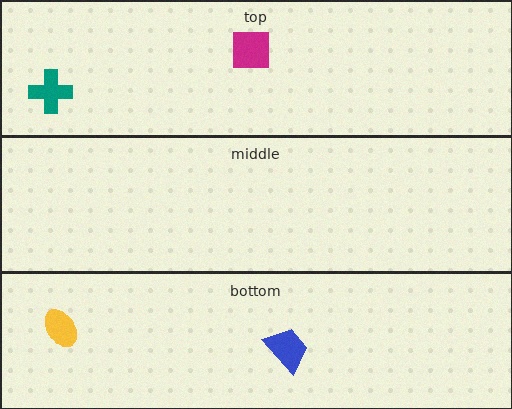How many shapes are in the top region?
2.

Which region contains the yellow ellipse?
The bottom region.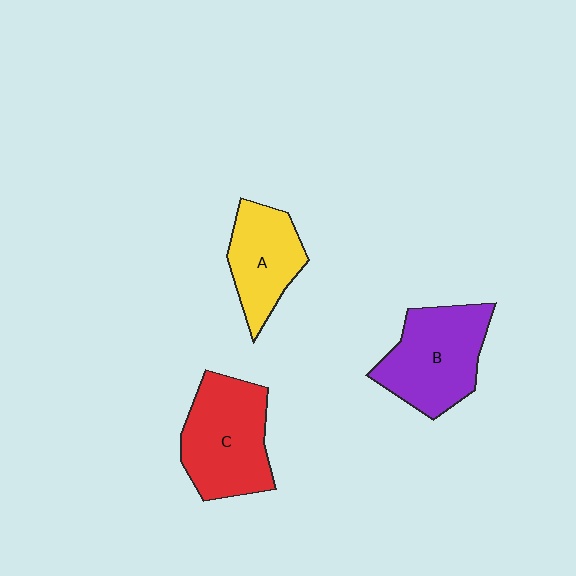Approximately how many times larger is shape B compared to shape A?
Approximately 1.3 times.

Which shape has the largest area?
Shape C (red).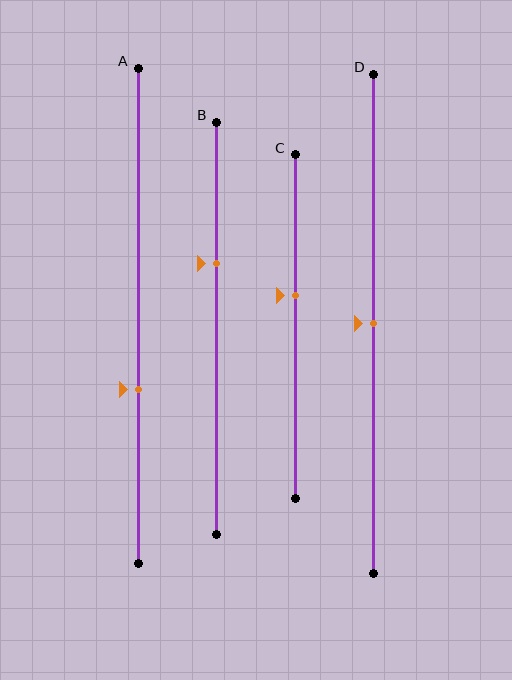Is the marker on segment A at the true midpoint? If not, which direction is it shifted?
No, the marker on segment A is shifted downward by about 15% of the segment length.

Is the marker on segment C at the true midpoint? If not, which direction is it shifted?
No, the marker on segment C is shifted upward by about 9% of the segment length.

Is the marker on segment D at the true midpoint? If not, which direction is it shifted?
Yes, the marker on segment D is at the true midpoint.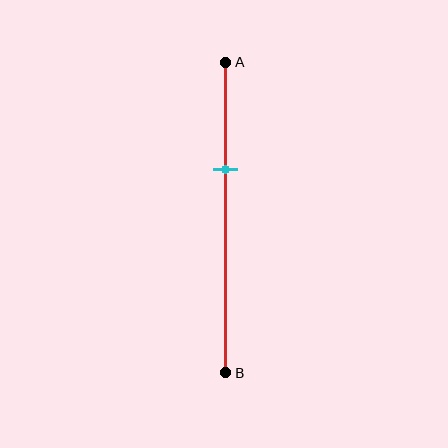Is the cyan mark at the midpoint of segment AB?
No, the mark is at about 35% from A, not at the 50% midpoint.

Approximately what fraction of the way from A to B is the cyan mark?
The cyan mark is approximately 35% of the way from A to B.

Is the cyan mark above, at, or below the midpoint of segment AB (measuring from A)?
The cyan mark is above the midpoint of segment AB.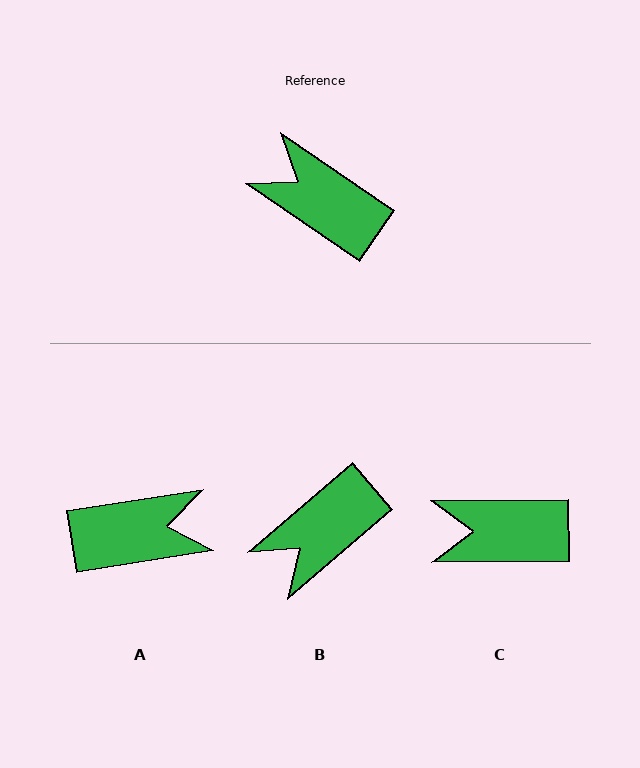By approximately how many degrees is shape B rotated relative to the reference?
Approximately 75 degrees counter-clockwise.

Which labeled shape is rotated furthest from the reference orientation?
A, about 136 degrees away.